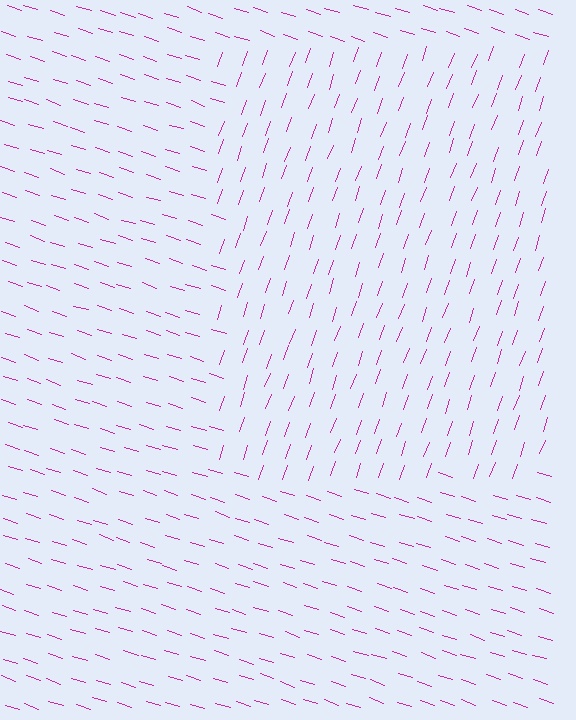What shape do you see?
I see a rectangle.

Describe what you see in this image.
The image is filled with small magenta line segments. A rectangle region in the image has lines oriented differently from the surrounding lines, creating a visible texture boundary.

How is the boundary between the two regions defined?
The boundary is defined purely by a change in line orientation (approximately 89 degrees difference). All lines are the same color and thickness.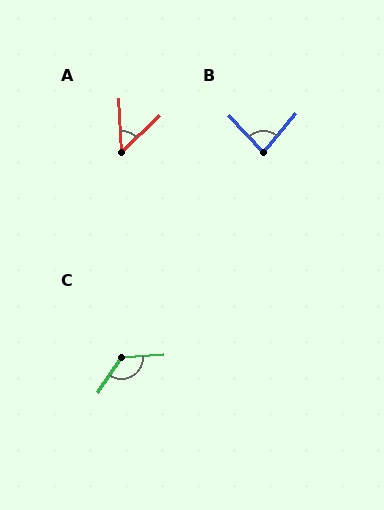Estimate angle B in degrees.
Approximately 83 degrees.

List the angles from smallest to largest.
A (49°), B (83°), C (128°).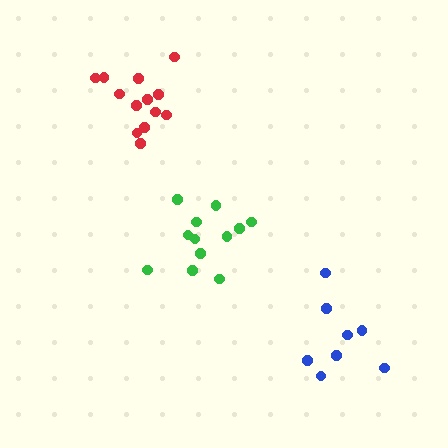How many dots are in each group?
Group 1: 12 dots, Group 2: 8 dots, Group 3: 14 dots (34 total).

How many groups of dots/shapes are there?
There are 3 groups.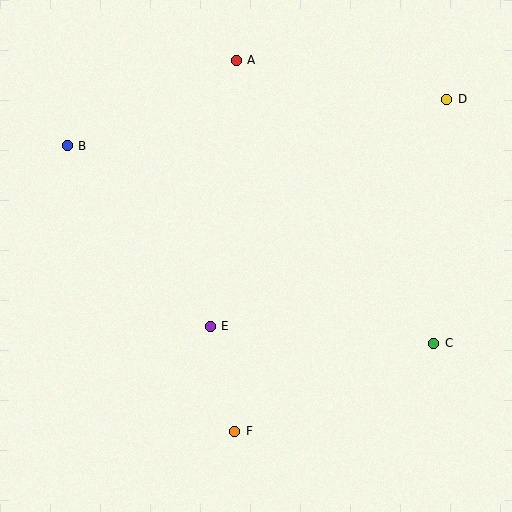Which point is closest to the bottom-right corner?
Point C is closest to the bottom-right corner.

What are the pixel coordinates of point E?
Point E is at (210, 326).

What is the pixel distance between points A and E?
The distance between A and E is 267 pixels.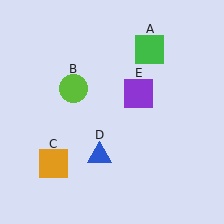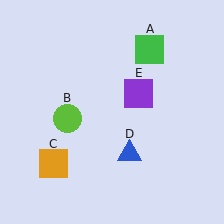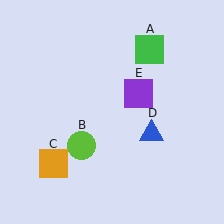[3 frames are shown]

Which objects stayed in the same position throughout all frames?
Green square (object A) and orange square (object C) and purple square (object E) remained stationary.